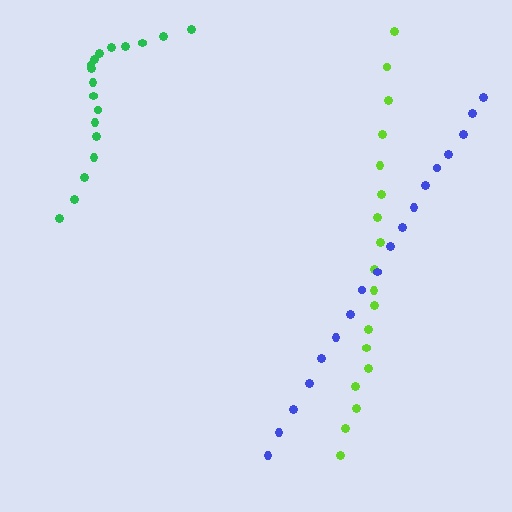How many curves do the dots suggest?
There are 3 distinct paths.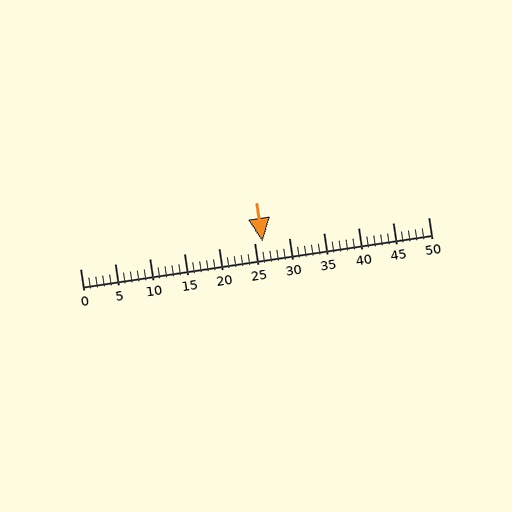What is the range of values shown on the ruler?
The ruler shows values from 0 to 50.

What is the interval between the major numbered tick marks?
The major tick marks are spaced 5 units apart.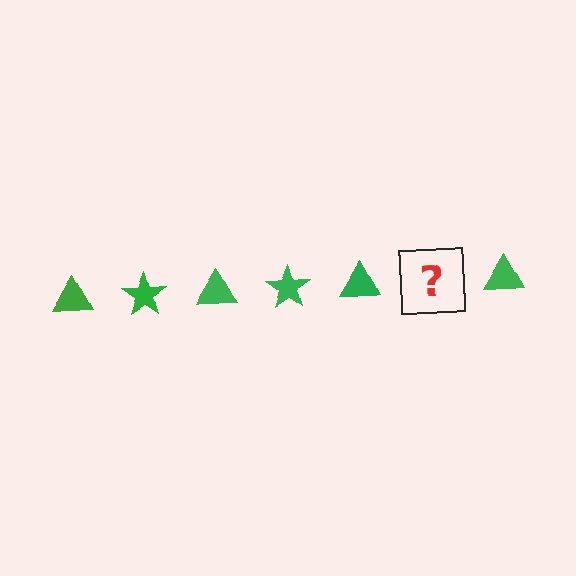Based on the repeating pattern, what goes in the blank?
The blank should be a green star.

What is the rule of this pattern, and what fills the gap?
The rule is that the pattern cycles through triangle, star shapes in green. The gap should be filled with a green star.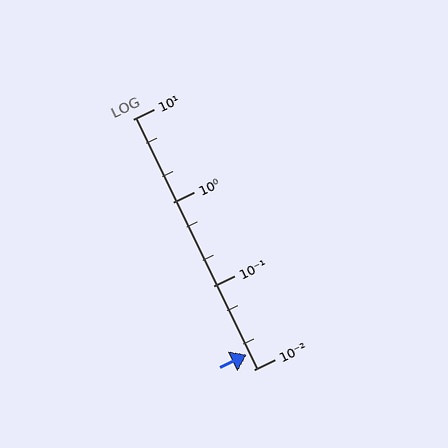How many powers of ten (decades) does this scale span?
The scale spans 3 decades, from 0.01 to 10.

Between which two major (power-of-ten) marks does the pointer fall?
The pointer is between 0.01 and 0.1.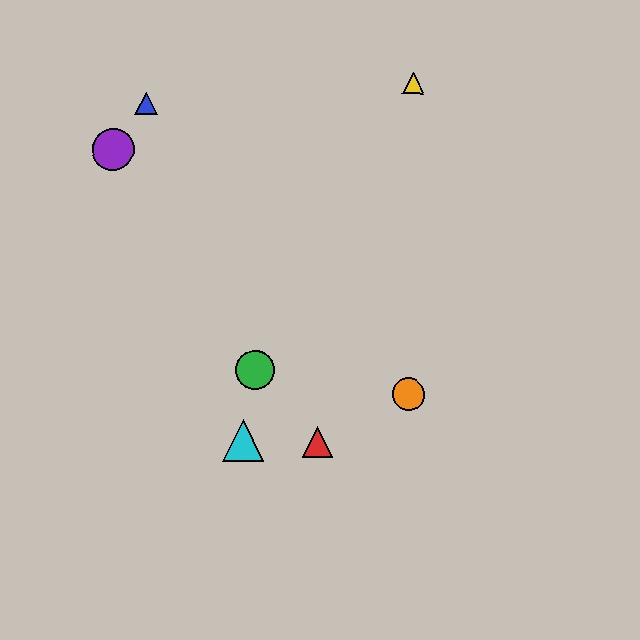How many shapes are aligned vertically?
2 shapes (the yellow triangle, the orange circle) are aligned vertically.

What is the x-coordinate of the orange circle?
The orange circle is at x≈408.